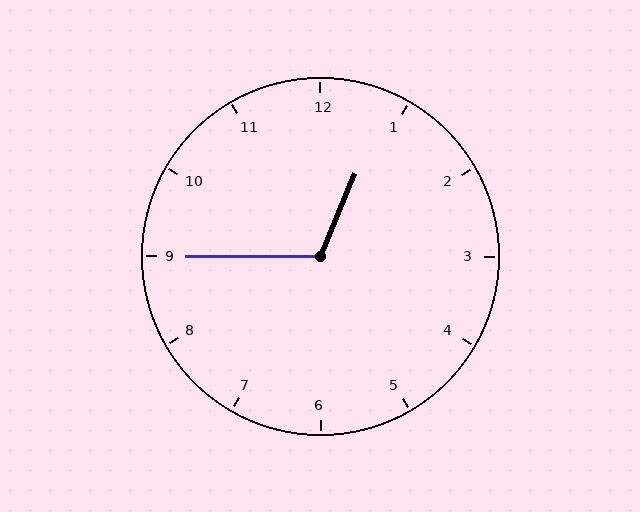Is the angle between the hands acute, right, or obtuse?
It is obtuse.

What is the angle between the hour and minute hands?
Approximately 112 degrees.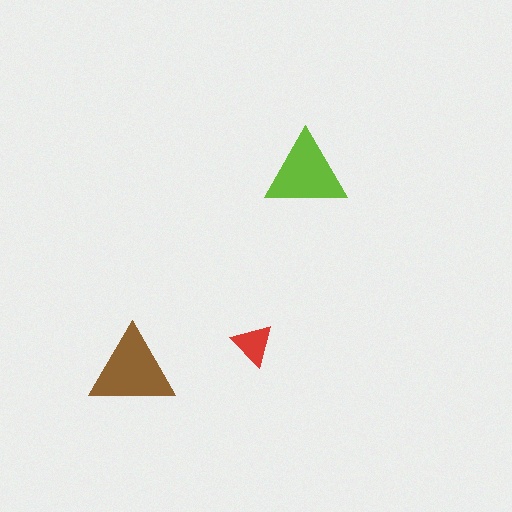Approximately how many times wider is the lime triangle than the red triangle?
About 2 times wider.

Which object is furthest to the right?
The lime triangle is rightmost.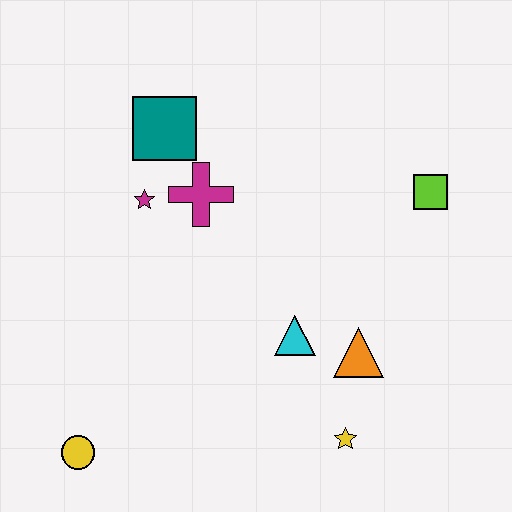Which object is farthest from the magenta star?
The yellow star is farthest from the magenta star.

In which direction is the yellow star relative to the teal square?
The yellow star is below the teal square.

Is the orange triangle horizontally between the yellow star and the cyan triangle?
No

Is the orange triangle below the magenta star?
Yes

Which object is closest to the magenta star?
The magenta cross is closest to the magenta star.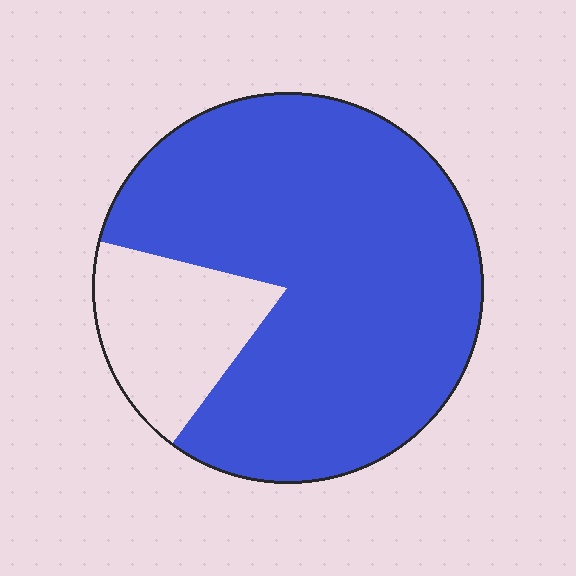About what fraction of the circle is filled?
About four fifths (4/5).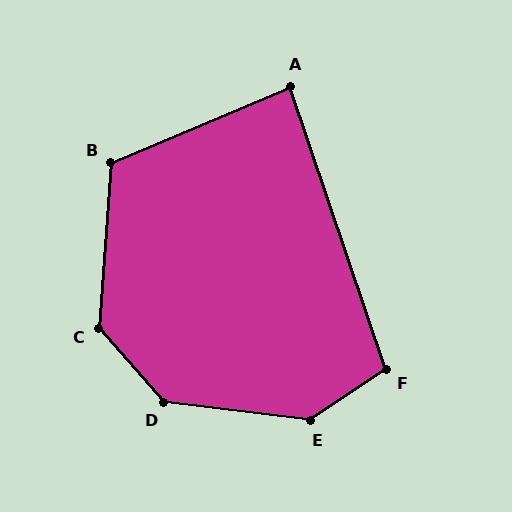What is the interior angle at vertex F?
Approximately 105 degrees (obtuse).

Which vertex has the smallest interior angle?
A, at approximately 86 degrees.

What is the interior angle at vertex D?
Approximately 138 degrees (obtuse).